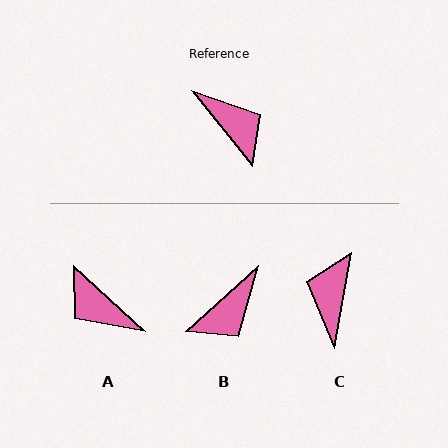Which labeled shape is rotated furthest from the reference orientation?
A, about 171 degrees away.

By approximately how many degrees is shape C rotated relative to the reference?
Approximately 131 degrees counter-clockwise.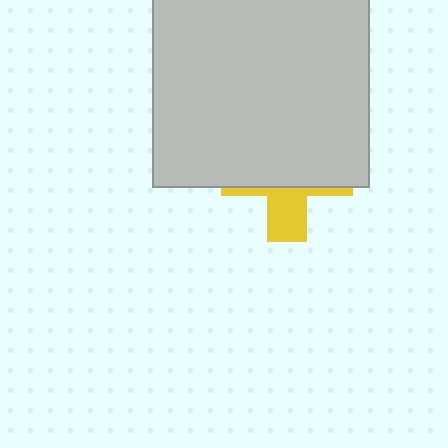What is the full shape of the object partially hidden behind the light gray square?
The partially hidden object is a yellow cross.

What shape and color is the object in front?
The object in front is a light gray square.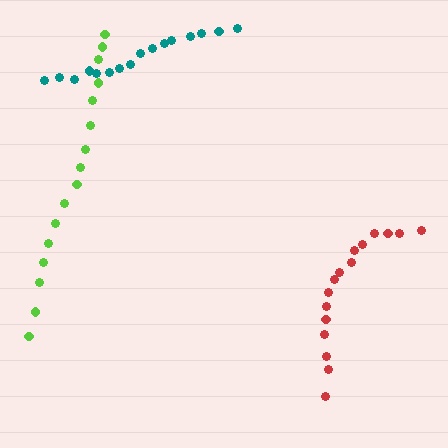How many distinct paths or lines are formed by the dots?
There are 3 distinct paths.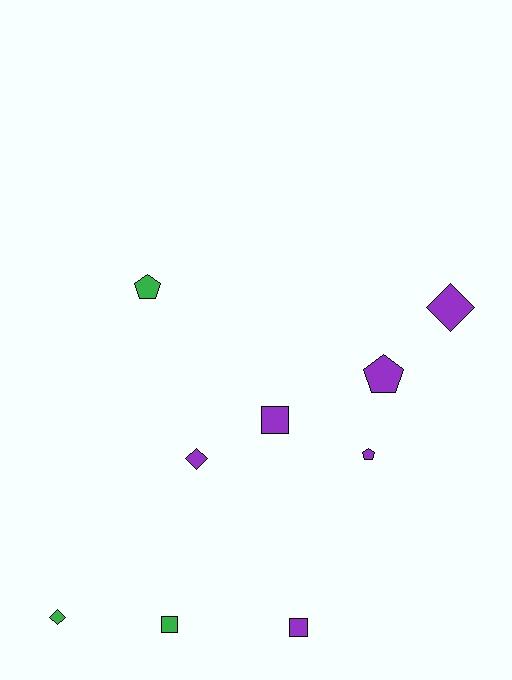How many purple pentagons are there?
There are 2 purple pentagons.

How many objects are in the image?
There are 9 objects.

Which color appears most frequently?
Purple, with 6 objects.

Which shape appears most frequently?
Square, with 3 objects.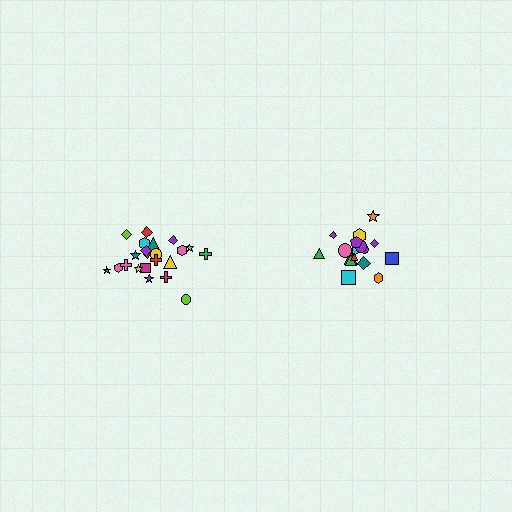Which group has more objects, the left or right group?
The left group.